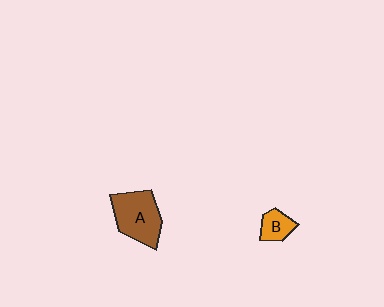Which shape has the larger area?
Shape A (brown).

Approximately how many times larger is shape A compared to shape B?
Approximately 2.4 times.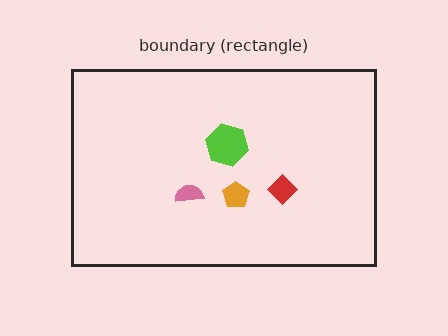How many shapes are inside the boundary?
4 inside, 0 outside.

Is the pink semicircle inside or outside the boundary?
Inside.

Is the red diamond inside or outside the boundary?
Inside.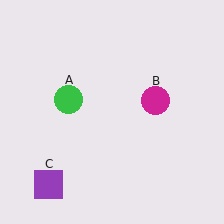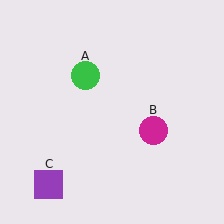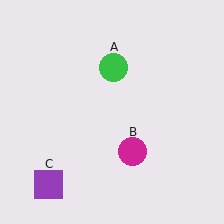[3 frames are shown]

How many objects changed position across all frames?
2 objects changed position: green circle (object A), magenta circle (object B).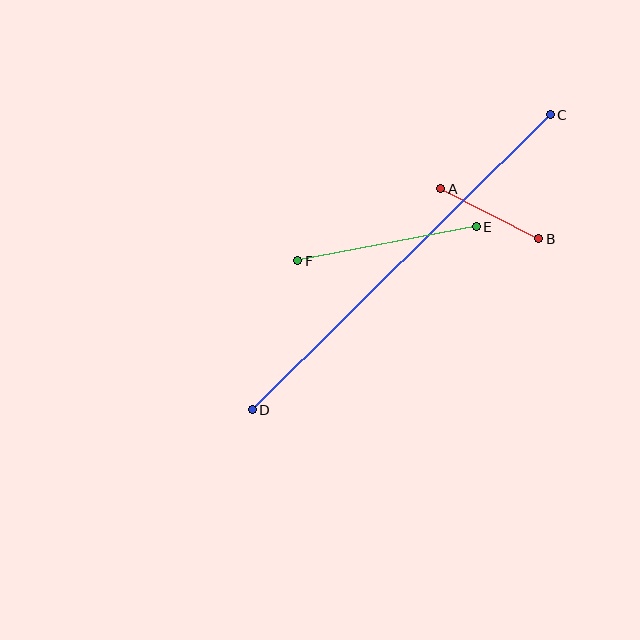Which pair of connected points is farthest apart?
Points C and D are farthest apart.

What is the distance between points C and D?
The distance is approximately 419 pixels.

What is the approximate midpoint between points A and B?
The midpoint is at approximately (490, 214) pixels.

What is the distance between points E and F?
The distance is approximately 181 pixels.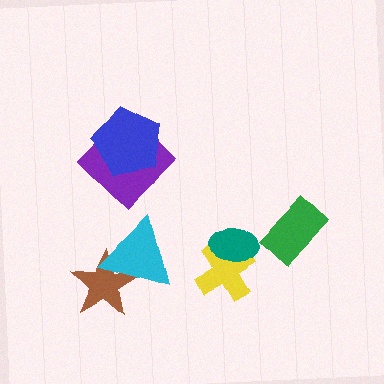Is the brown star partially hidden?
Yes, it is partially covered by another shape.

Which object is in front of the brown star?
The cyan triangle is in front of the brown star.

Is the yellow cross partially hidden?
Yes, it is partially covered by another shape.